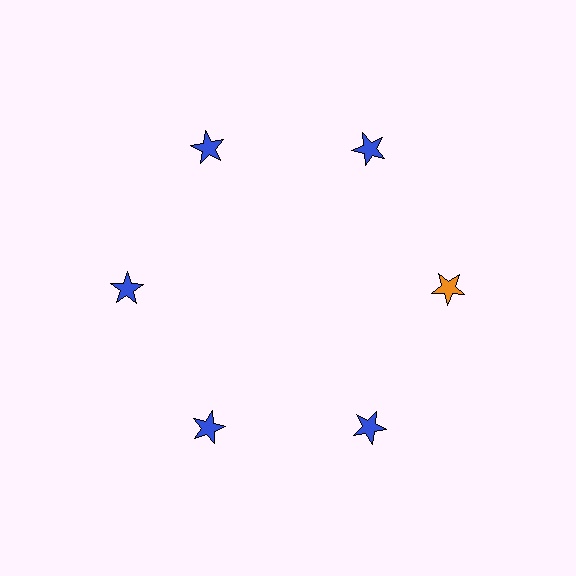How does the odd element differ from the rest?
It has a different color: orange instead of blue.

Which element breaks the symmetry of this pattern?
The orange star at roughly the 3 o'clock position breaks the symmetry. All other shapes are blue stars.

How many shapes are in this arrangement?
There are 6 shapes arranged in a ring pattern.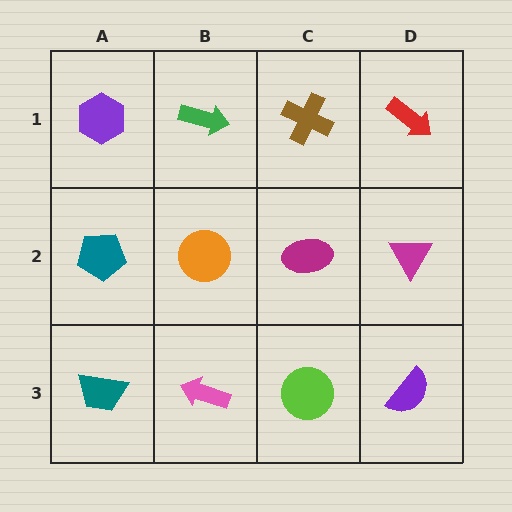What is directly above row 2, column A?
A purple hexagon.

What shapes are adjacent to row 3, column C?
A magenta ellipse (row 2, column C), a pink arrow (row 3, column B), a purple semicircle (row 3, column D).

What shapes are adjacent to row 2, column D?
A red arrow (row 1, column D), a purple semicircle (row 3, column D), a magenta ellipse (row 2, column C).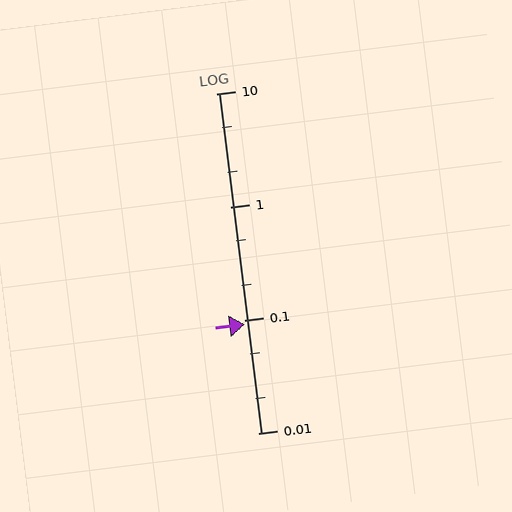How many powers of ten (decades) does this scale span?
The scale spans 3 decades, from 0.01 to 10.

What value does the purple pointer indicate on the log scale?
The pointer indicates approximately 0.091.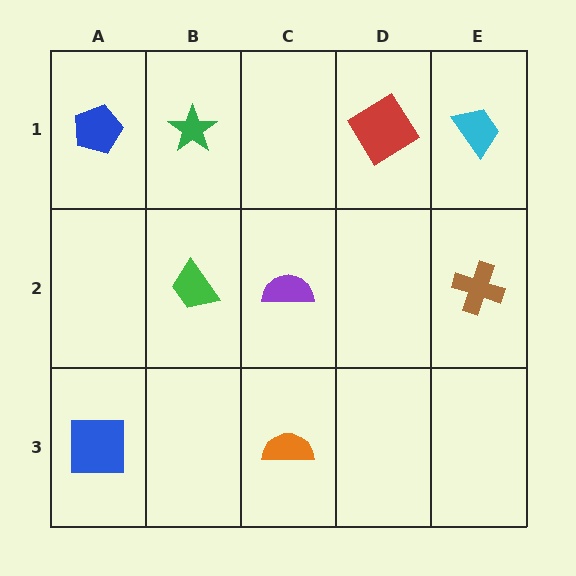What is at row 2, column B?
A green trapezoid.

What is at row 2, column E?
A brown cross.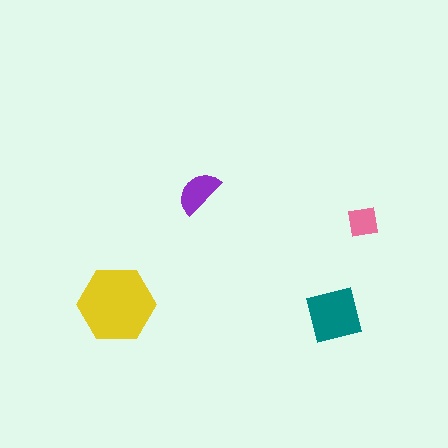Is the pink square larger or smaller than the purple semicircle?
Smaller.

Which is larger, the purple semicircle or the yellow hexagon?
The yellow hexagon.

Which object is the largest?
The yellow hexagon.